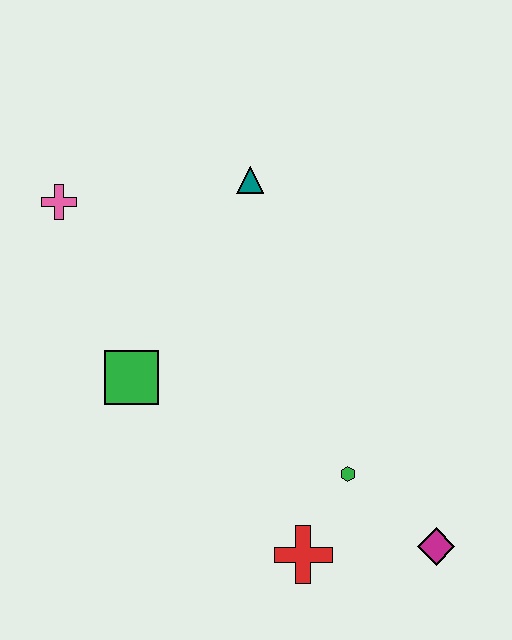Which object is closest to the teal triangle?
The pink cross is closest to the teal triangle.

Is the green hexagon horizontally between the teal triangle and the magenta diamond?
Yes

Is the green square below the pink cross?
Yes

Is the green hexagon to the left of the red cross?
No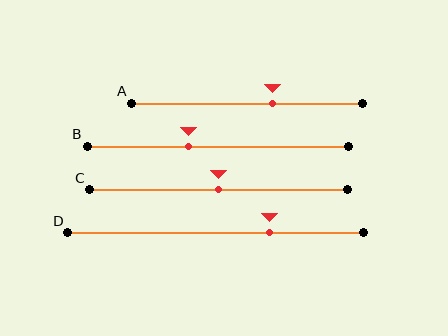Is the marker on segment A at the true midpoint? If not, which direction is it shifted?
No, the marker on segment A is shifted to the right by about 11% of the segment length.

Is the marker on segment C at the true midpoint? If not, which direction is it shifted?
Yes, the marker on segment C is at the true midpoint.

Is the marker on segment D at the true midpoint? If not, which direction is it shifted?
No, the marker on segment D is shifted to the right by about 18% of the segment length.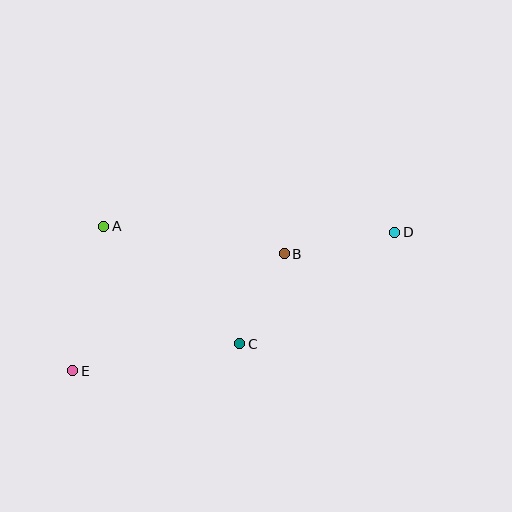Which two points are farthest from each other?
Points D and E are farthest from each other.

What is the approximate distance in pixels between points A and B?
The distance between A and B is approximately 183 pixels.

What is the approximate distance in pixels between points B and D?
The distance between B and D is approximately 112 pixels.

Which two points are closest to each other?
Points B and C are closest to each other.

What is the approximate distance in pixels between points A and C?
The distance between A and C is approximately 180 pixels.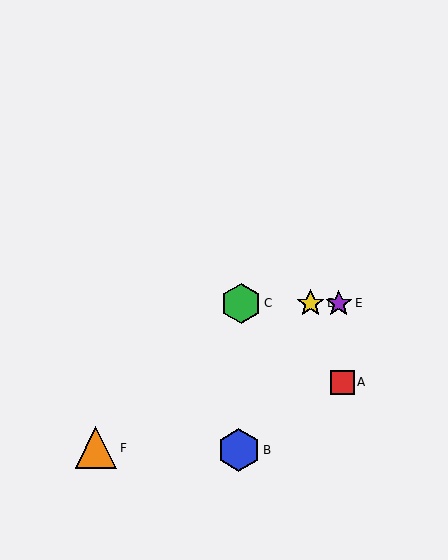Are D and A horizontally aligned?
No, D is at y≈303 and A is at y≈382.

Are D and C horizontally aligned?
Yes, both are at y≈303.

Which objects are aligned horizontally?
Objects C, D, E are aligned horizontally.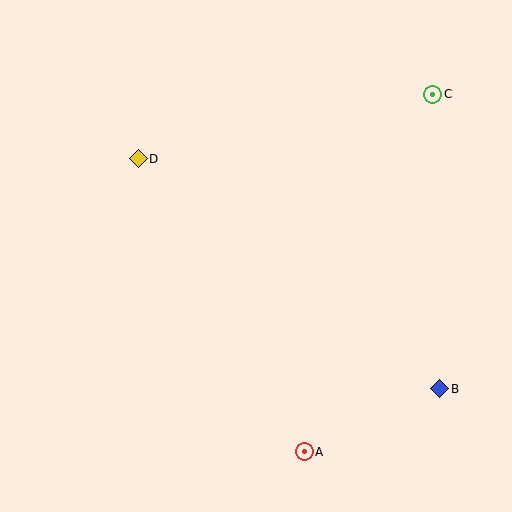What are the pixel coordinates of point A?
Point A is at (304, 452).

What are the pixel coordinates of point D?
Point D is at (138, 159).